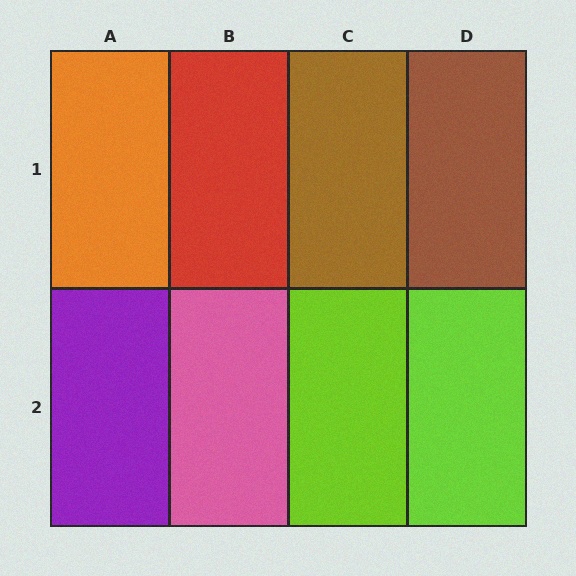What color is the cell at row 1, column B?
Red.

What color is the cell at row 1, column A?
Orange.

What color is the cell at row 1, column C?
Brown.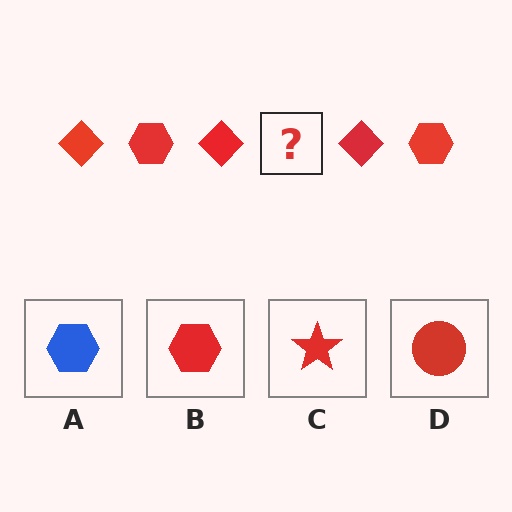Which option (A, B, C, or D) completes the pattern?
B.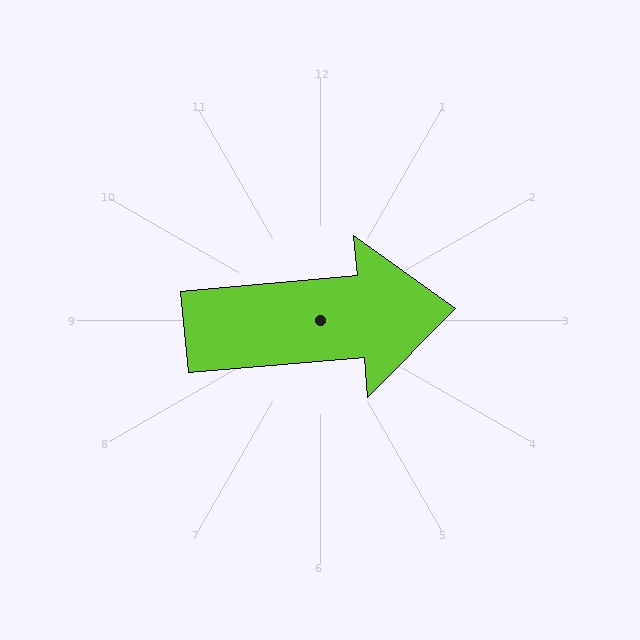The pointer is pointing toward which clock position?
Roughly 3 o'clock.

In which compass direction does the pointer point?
East.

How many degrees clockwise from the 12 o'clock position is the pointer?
Approximately 85 degrees.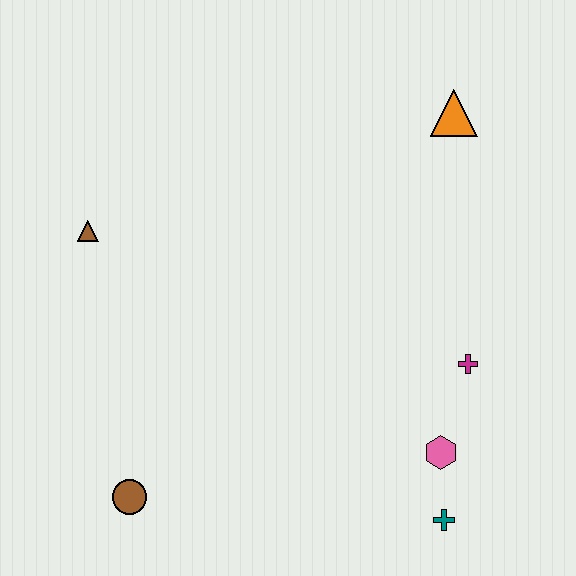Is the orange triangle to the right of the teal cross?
Yes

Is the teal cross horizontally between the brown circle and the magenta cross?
Yes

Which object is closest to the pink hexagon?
The teal cross is closest to the pink hexagon.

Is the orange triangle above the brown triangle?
Yes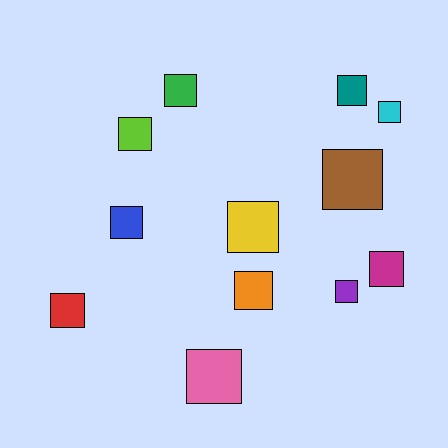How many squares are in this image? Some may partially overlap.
There are 12 squares.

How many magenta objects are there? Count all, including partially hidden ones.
There is 1 magenta object.